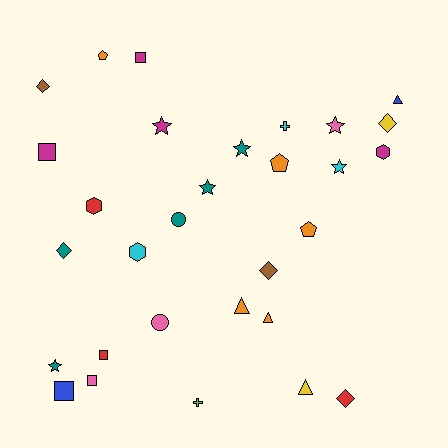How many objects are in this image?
There are 30 objects.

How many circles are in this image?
There are 2 circles.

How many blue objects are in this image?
There are 2 blue objects.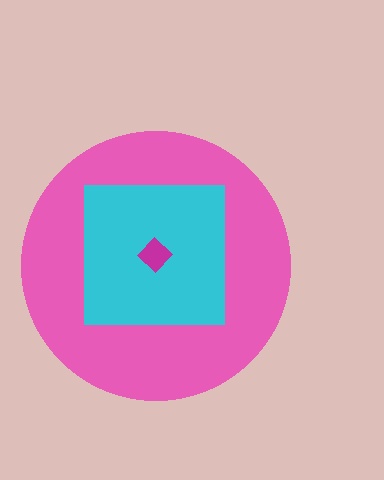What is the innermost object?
The magenta diamond.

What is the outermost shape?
The pink circle.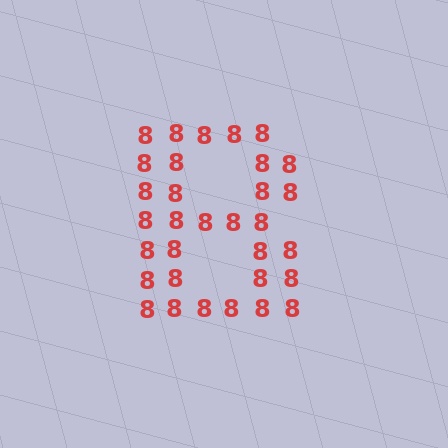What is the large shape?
The large shape is the letter B.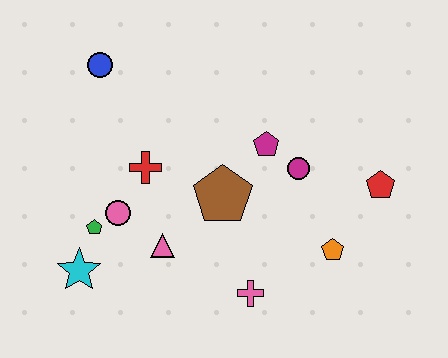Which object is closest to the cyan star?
The green pentagon is closest to the cyan star.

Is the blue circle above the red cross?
Yes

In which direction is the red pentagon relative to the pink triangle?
The red pentagon is to the right of the pink triangle.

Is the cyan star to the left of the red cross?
Yes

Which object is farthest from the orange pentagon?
The blue circle is farthest from the orange pentagon.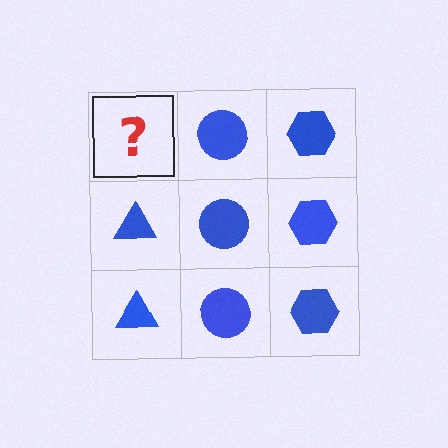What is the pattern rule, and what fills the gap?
The rule is that each column has a consistent shape. The gap should be filled with a blue triangle.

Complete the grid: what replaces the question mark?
The question mark should be replaced with a blue triangle.